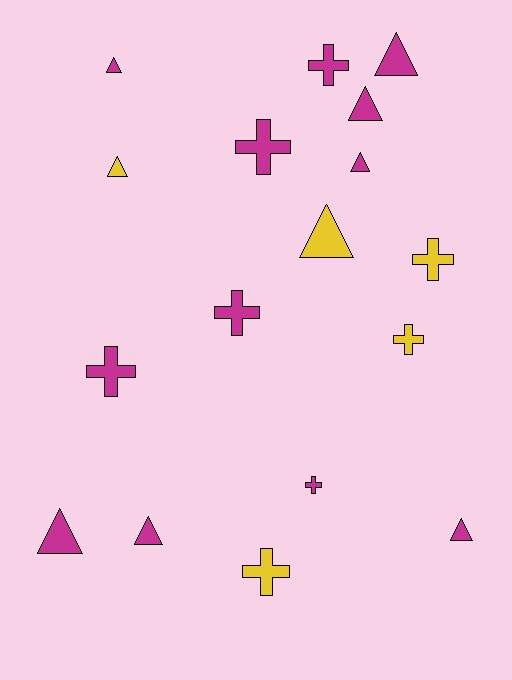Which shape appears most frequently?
Triangle, with 9 objects.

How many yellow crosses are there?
There are 3 yellow crosses.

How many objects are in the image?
There are 17 objects.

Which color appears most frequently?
Magenta, with 12 objects.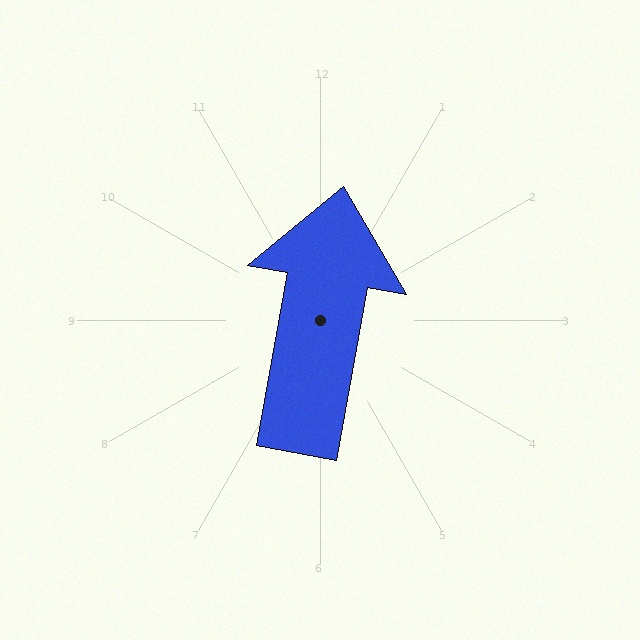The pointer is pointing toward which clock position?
Roughly 12 o'clock.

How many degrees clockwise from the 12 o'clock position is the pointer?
Approximately 10 degrees.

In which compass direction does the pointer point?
North.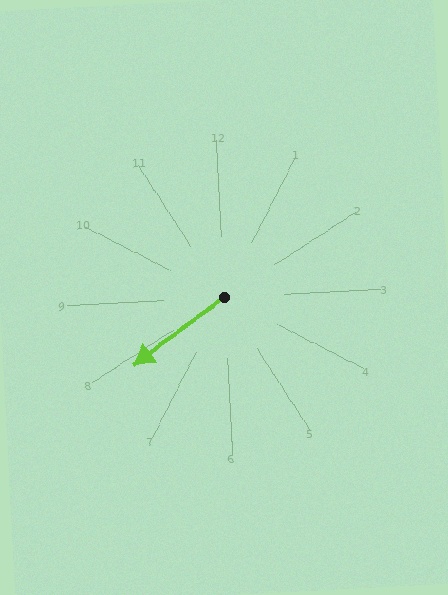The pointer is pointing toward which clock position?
Roughly 8 o'clock.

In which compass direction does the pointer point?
Southwest.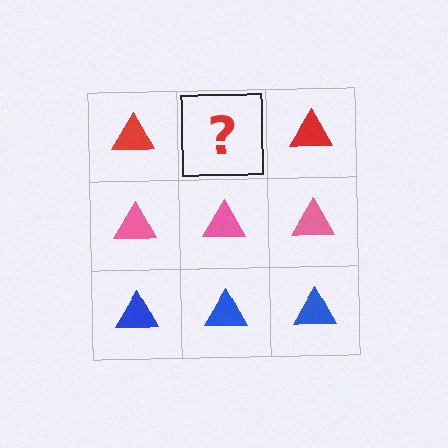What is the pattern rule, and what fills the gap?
The rule is that each row has a consistent color. The gap should be filled with a red triangle.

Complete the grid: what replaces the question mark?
The question mark should be replaced with a red triangle.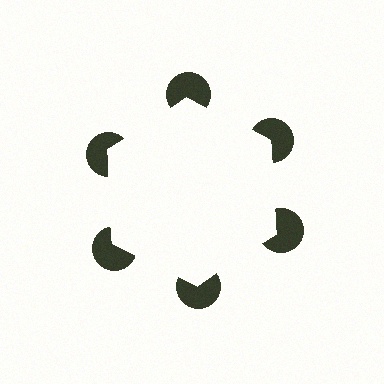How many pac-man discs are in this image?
There are 6 — one at each vertex of the illusory hexagon.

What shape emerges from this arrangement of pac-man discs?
An illusory hexagon — its edges are inferred from the aligned wedge cuts in the pac-man discs, not physically drawn.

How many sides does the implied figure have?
6 sides.